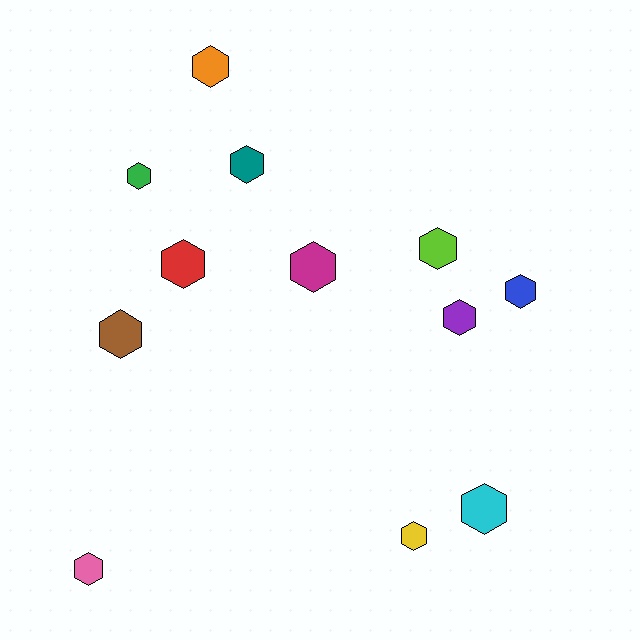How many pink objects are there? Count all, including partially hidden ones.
There is 1 pink object.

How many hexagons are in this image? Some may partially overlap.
There are 12 hexagons.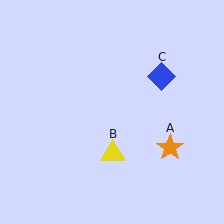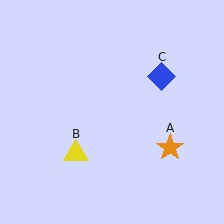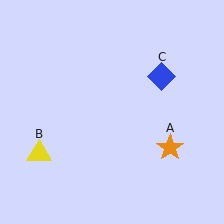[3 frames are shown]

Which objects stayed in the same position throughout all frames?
Orange star (object A) and blue diamond (object C) remained stationary.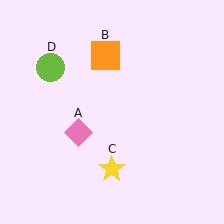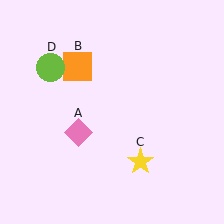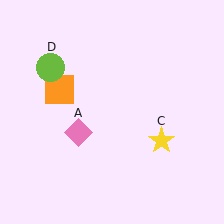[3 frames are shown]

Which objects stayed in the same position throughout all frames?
Pink diamond (object A) and lime circle (object D) remained stationary.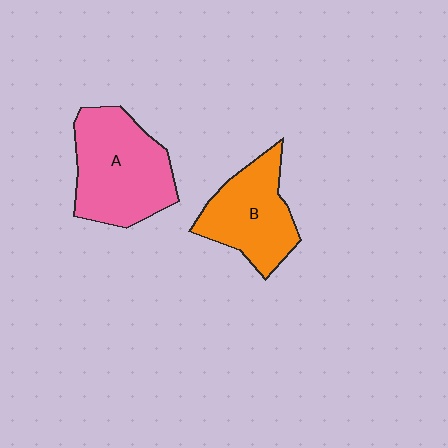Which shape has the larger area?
Shape A (pink).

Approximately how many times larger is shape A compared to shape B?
Approximately 1.3 times.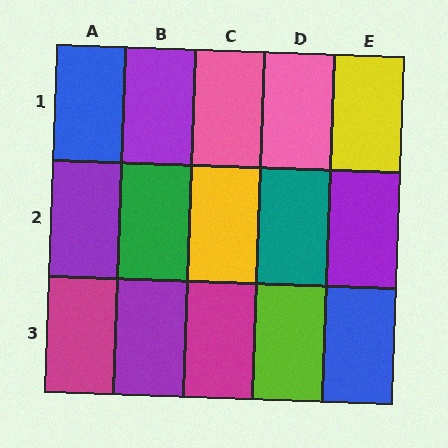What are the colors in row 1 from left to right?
Blue, purple, pink, pink, yellow.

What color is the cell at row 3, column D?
Lime.